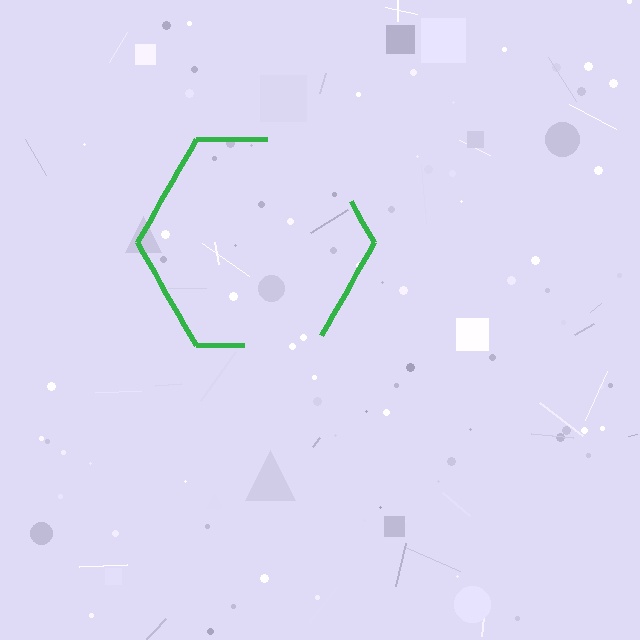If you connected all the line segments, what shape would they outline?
They would outline a hexagon.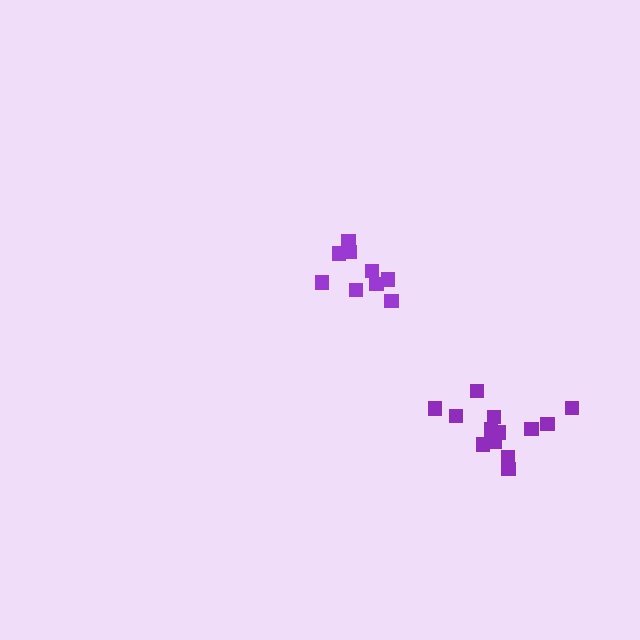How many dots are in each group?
Group 1: 15 dots, Group 2: 9 dots (24 total).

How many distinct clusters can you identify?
There are 2 distinct clusters.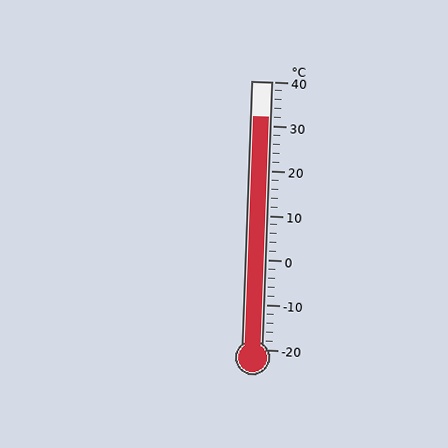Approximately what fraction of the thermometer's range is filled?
The thermometer is filled to approximately 85% of its range.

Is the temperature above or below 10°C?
The temperature is above 10°C.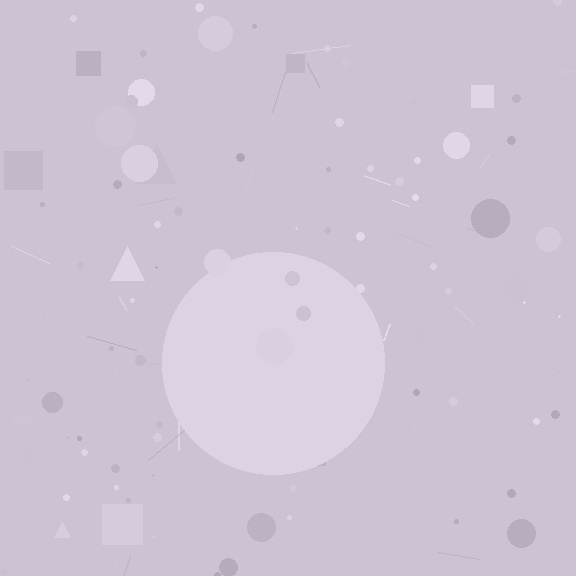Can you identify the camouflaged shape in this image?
The camouflaged shape is a circle.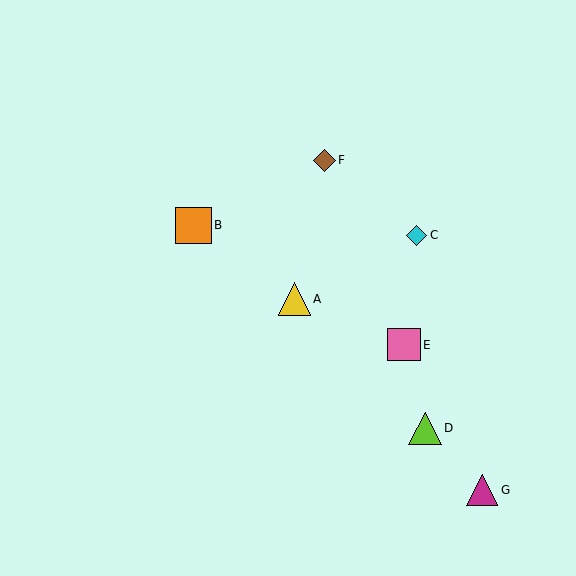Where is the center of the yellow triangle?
The center of the yellow triangle is at (294, 299).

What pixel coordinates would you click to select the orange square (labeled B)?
Click at (193, 225) to select the orange square B.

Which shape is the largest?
The orange square (labeled B) is the largest.